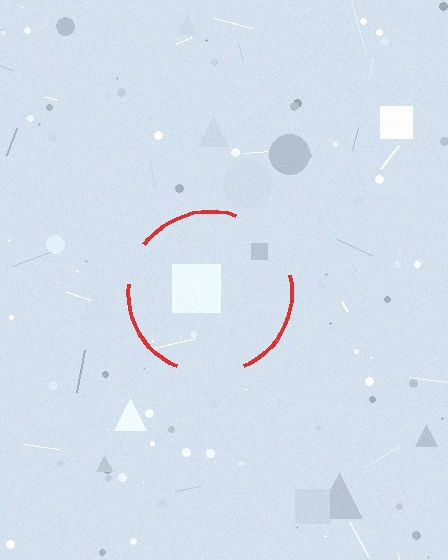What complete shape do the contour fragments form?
The contour fragments form a circle.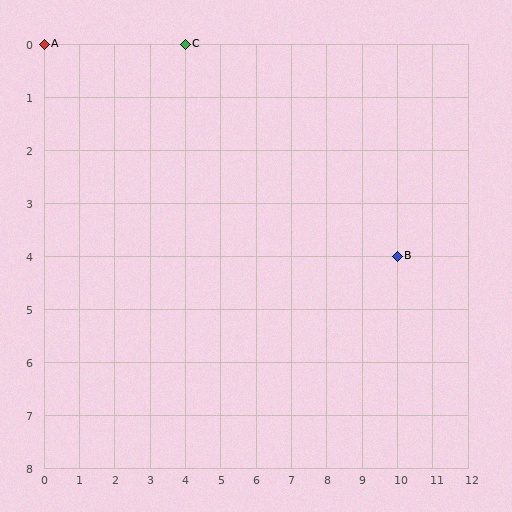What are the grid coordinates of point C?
Point C is at grid coordinates (4, 0).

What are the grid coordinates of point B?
Point B is at grid coordinates (10, 4).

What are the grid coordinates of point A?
Point A is at grid coordinates (0, 0).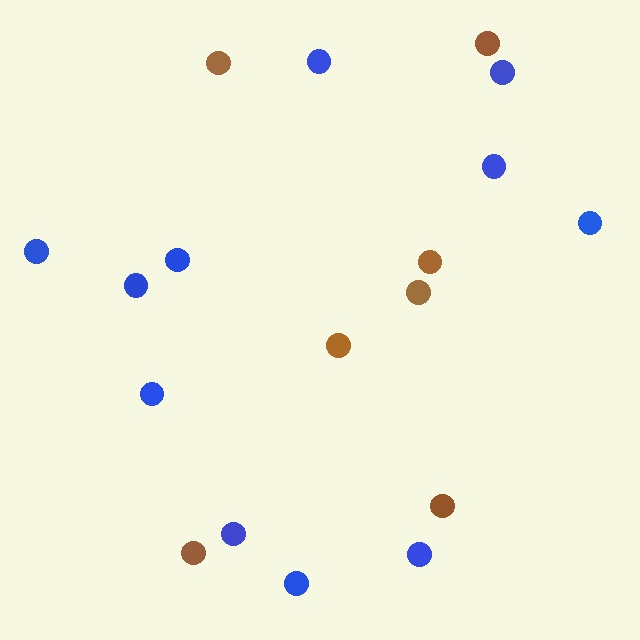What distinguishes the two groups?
There are 2 groups: one group of brown circles (7) and one group of blue circles (11).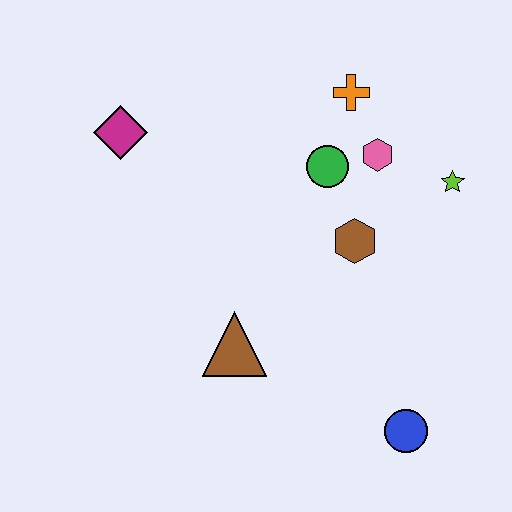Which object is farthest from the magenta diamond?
The blue circle is farthest from the magenta diamond.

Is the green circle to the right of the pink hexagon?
No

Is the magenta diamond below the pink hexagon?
No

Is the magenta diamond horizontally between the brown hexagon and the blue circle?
No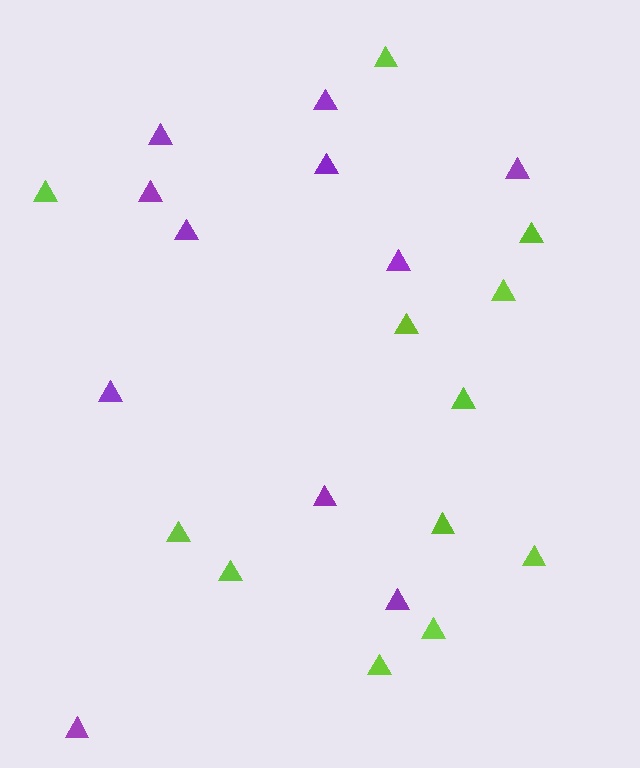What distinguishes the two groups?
There are 2 groups: one group of lime triangles (12) and one group of purple triangles (11).